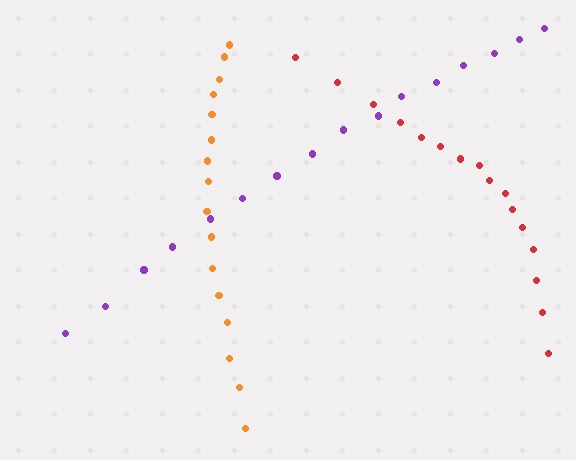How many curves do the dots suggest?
There are 3 distinct paths.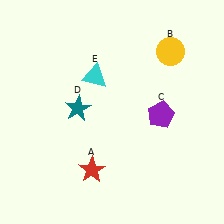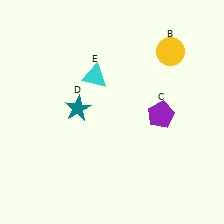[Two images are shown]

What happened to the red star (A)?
The red star (A) was removed in Image 2. It was in the bottom-left area of Image 1.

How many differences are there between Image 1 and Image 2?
There is 1 difference between the two images.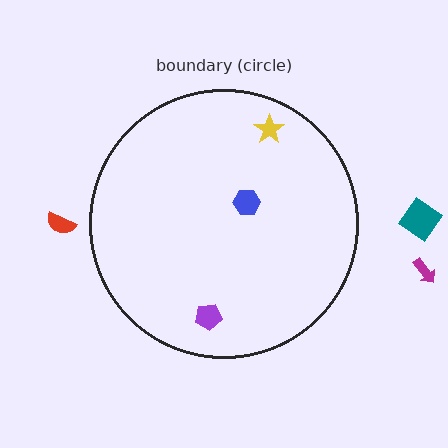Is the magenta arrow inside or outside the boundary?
Outside.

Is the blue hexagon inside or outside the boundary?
Inside.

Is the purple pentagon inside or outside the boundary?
Inside.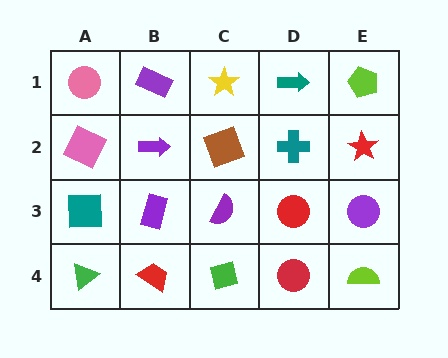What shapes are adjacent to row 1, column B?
A purple arrow (row 2, column B), a pink circle (row 1, column A), a yellow star (row 1, column C).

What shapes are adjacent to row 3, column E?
A red star (row 2, column E), a lime semicircle (row 4, column E), a red circle (row 3, column D).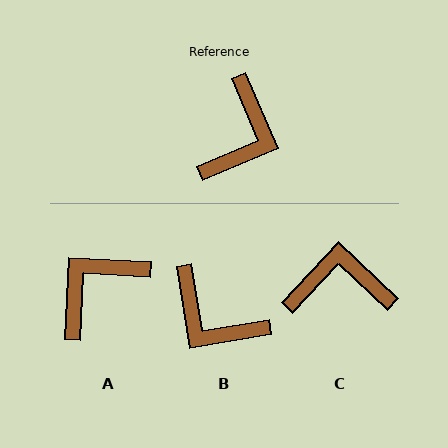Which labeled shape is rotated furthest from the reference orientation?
A, about 154 degrees away.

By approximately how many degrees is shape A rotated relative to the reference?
Approximately 154 degrees counter-clockwise.